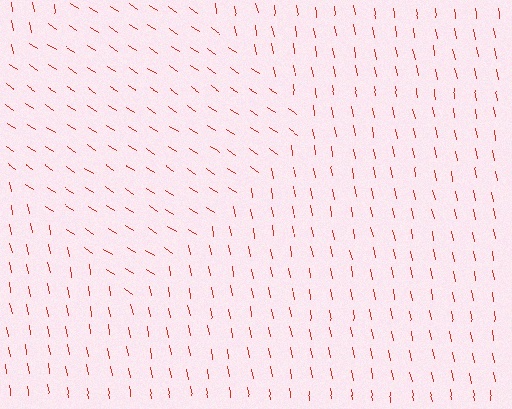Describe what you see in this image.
The image is filled with small red line segments. A diamond region in the image has lines oriented differently from the surrounding lines, creating a visible texture boundary.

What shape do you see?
I see a diamond.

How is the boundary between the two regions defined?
The boundary is defined purely by a change in line orientation (approximately 45 degrees difference). All lines are the same color and thickness.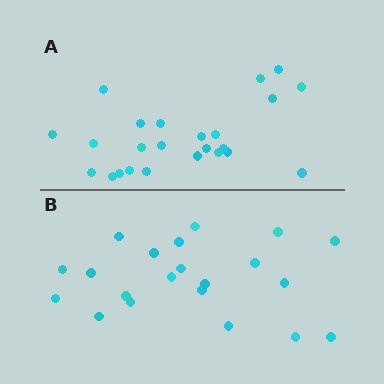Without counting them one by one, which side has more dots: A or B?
Region A (the top region) has more dots.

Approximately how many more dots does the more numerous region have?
Region A has just a few more — roughly 2 or 3 more dots than region B.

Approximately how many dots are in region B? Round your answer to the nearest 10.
About 20 dots. (The exact count is 21, which rounds to 20.)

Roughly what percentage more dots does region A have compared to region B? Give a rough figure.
About 15% more.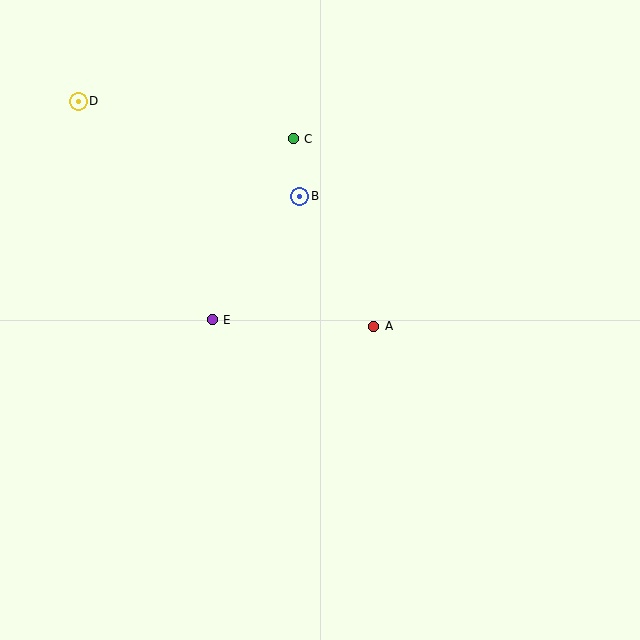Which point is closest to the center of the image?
Point A at (374, 326) is closest to the center.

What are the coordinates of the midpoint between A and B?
The midpoint between A and B is at (337, 261).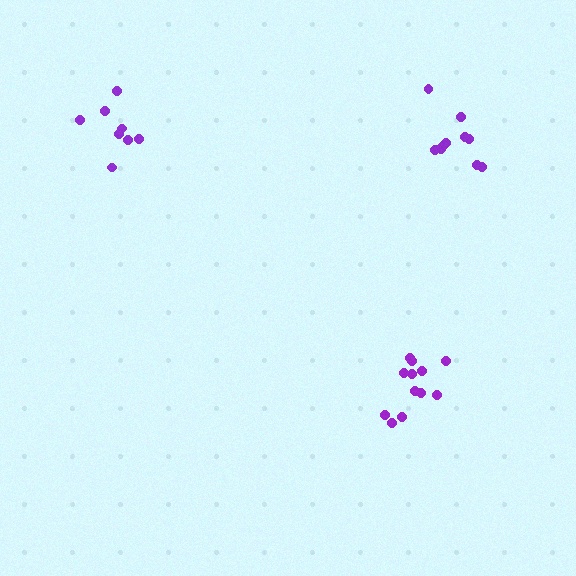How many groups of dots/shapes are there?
There are 3 groups.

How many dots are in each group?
Group 1: 9 dots, Group 2: 11 dots, Group 3: 12 dots (32 total).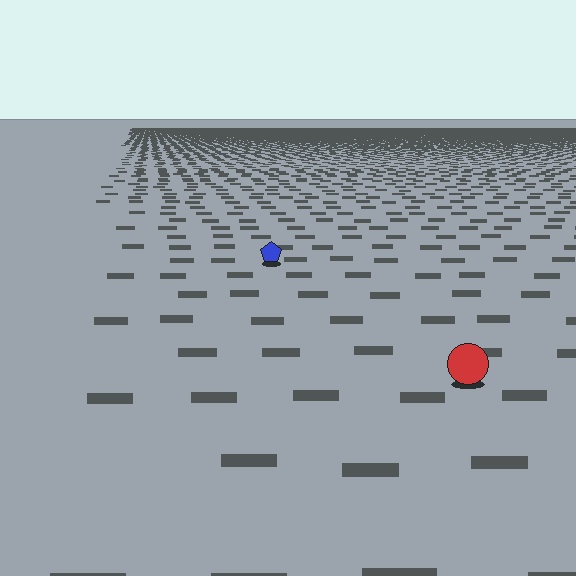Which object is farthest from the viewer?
The blue pentagon is farthest from the viewer. It appears smaller and the ground texture around it is denser.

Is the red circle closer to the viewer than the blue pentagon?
Yes. The red circle is closer — you can tell from the texture gradient: the ground texture is coarser near it.